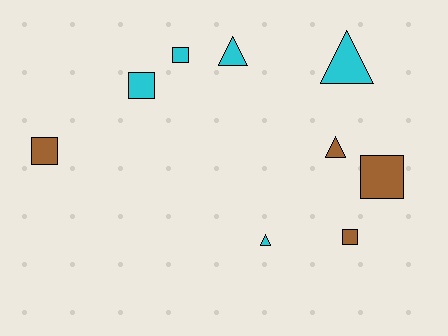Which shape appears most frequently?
Square, with 5 objects.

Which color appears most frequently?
Cyan, with 5 objects.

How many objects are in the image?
There are 9 objects.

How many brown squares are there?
There are 3 brown squares.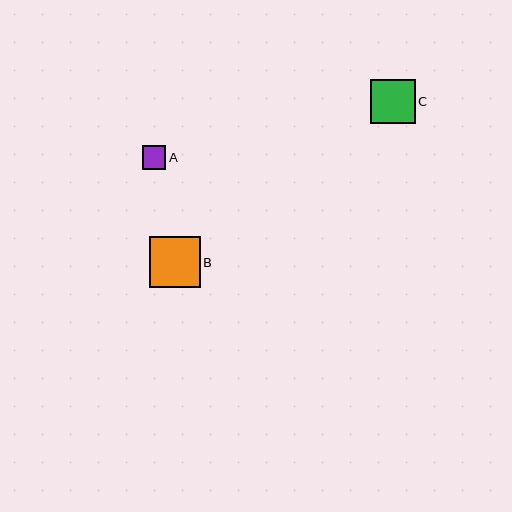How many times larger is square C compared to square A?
Square C is approximately 1.9 times the size of square A.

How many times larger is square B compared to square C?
Square B is approximately 1.1 times the size of square C.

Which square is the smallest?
Square A is the smallest with a size of approximately 24 pixels.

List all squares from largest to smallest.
From largest to smallest: B, C, A.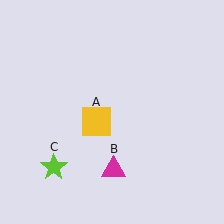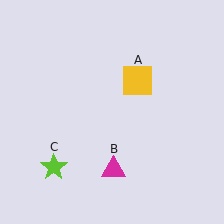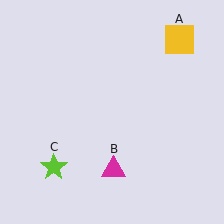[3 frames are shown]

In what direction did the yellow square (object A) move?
The yellow square (object A) moved up and to the right.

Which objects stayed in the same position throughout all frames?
Magenta triangle (object B) and lime star (object C) remained stationary.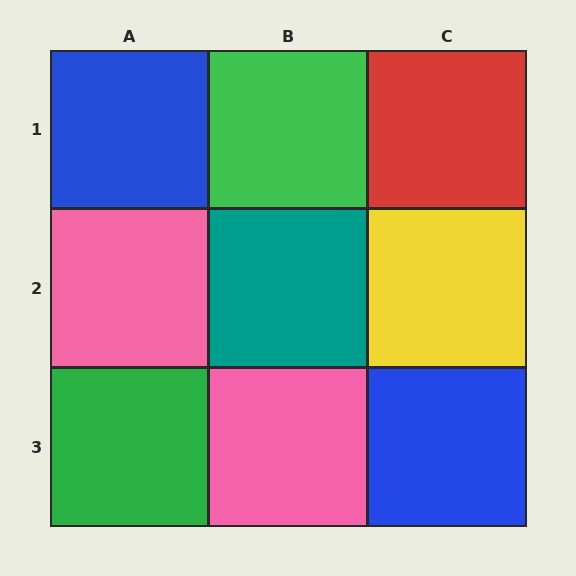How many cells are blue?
2 cells are blue.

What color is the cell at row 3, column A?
Green.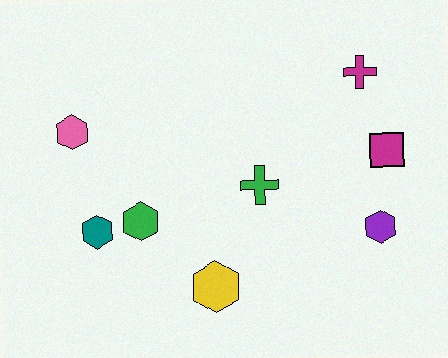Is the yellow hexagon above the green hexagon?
No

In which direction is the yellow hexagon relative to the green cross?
The yellow hexagon is below the green cross.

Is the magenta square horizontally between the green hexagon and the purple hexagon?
No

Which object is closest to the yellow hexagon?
The green hexagon is closest to the yellow hexagon.